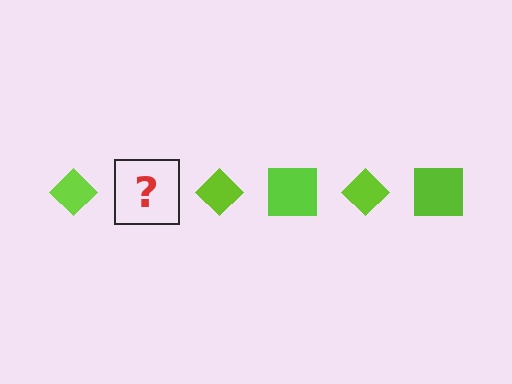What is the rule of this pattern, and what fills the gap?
The rule is that the pattern cycles through diamond, square shapes in lime. The gap should be filled with a lime square.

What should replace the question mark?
The question mark should be replaced with a lime square.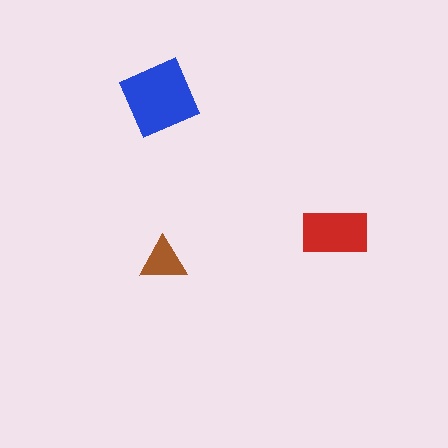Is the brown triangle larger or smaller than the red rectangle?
Smaller.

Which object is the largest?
The blue square.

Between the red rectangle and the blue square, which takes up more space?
The blue square.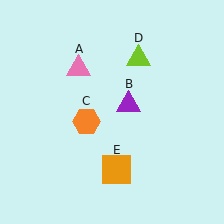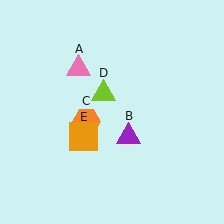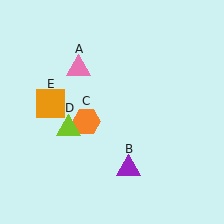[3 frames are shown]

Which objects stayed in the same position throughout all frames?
Pink triangle (object A) and orange hexagon (object C) remained stationary.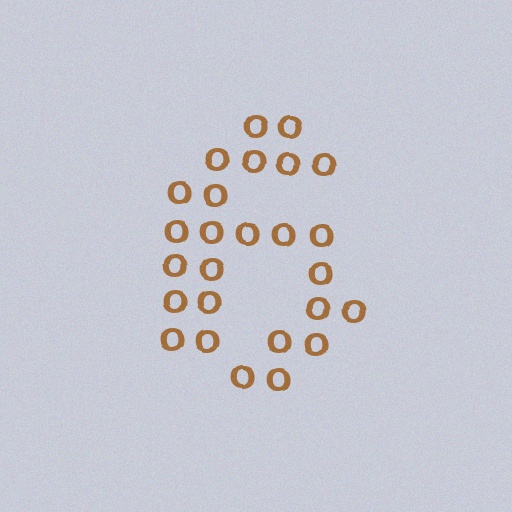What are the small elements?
The small elements are letter O's.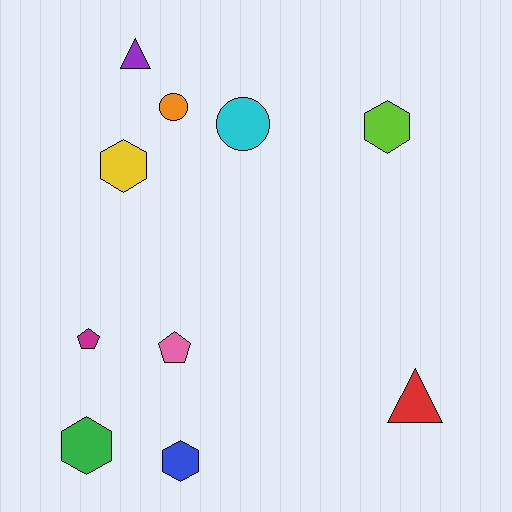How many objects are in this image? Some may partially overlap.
There are 10 objects.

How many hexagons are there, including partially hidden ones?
There are 4 hexagons.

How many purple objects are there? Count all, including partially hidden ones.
There is 1 purple object.